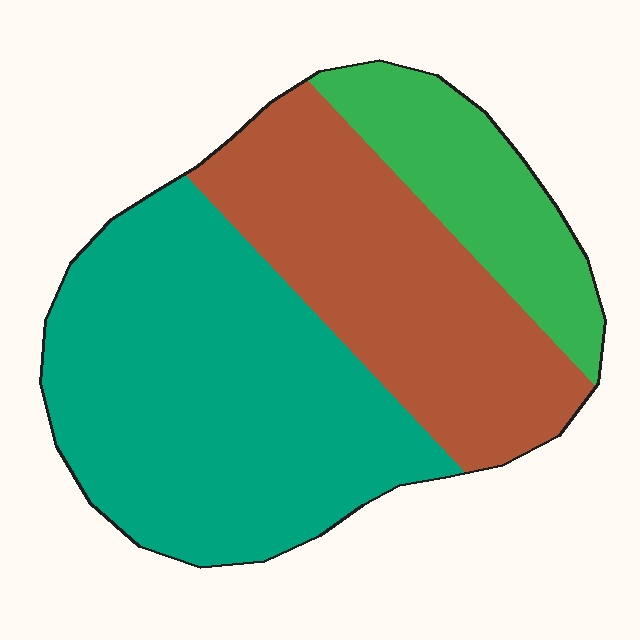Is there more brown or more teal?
Teal.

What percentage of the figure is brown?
Brown covers roughly 35% of the figure.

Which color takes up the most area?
Teal, at roughly 50%.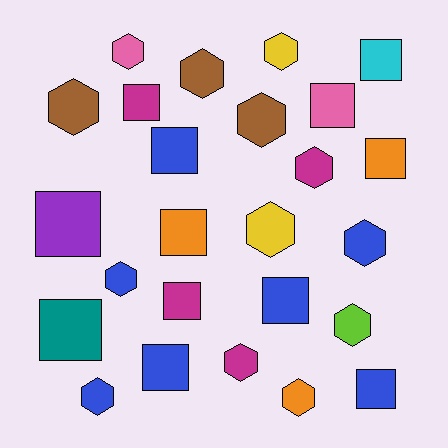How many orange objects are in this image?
There are 3 orange objects.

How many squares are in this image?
There are 12 squares.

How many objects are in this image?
There are 25 objects.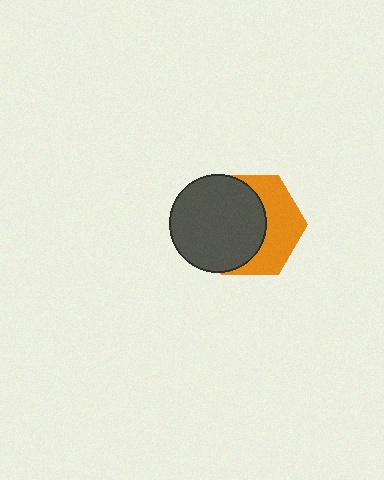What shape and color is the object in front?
The object in front is a dark gray circle.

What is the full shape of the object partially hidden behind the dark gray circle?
The partially hidden object is an orange hexagon.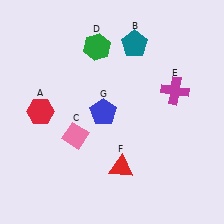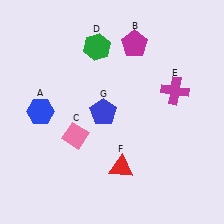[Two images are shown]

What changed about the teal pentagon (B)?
In Image 1, B is teal. In Image 2, it changed to magenta.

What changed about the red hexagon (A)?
In Image 1, A is red. In Image 2, it changed to blue.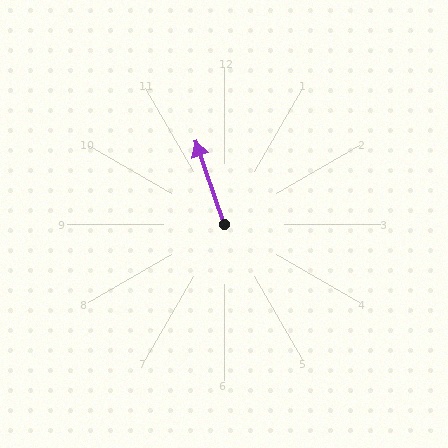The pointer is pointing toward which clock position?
Roughly 11 o'clock.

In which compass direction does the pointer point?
North.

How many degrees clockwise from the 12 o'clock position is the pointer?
Approximately 341 degrees.